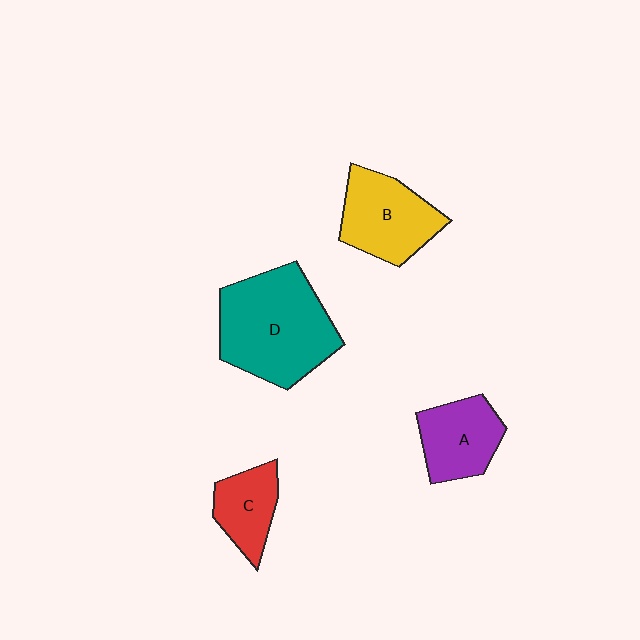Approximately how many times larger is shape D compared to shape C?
Approximately 2.4 times.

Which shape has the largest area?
Shape D (teal).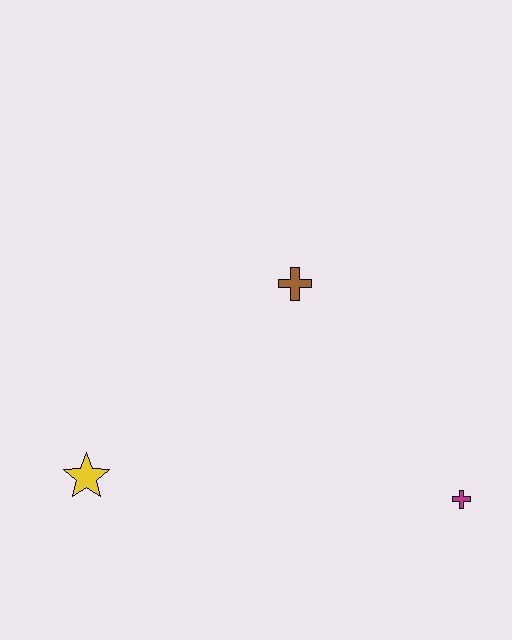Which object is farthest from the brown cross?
The yellow star is farthest from the brown cross.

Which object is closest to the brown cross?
The magenta cross is closest to the brown cross.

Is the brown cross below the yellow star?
No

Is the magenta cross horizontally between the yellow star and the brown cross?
No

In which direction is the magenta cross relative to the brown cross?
The magenta cross is below the brown cross.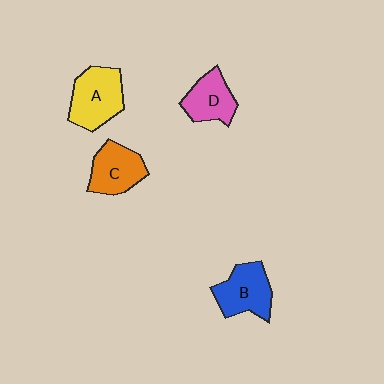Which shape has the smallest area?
Shape D (pink).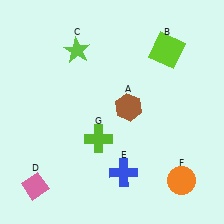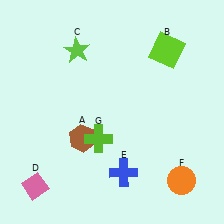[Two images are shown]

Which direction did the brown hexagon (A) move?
The brown hexagon (A) moved left.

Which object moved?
The brown hexagon (A) moved left.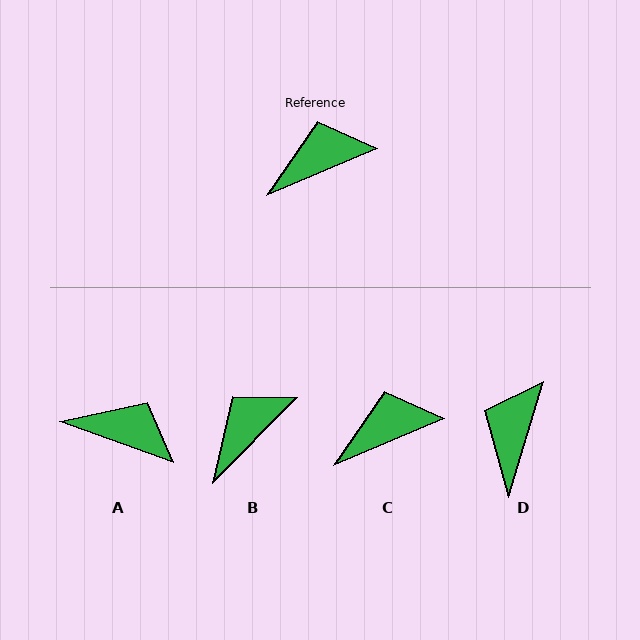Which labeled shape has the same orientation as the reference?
C.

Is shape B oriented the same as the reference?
No, it is off by about 22 degrees.